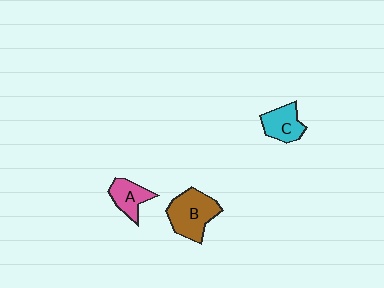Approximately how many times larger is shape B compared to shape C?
Approximately 1.5 times.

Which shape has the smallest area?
Shape A (pink).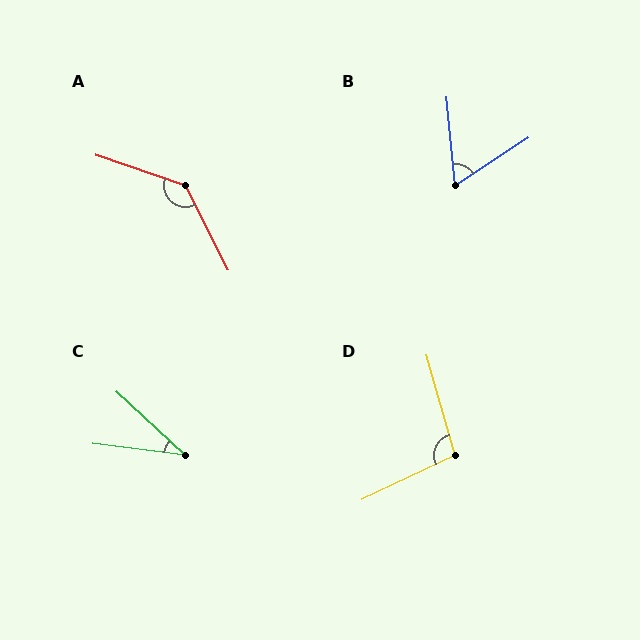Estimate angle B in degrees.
Approximately 62 degrees.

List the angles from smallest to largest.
C (36°), B (62°), D (100°), A (135°).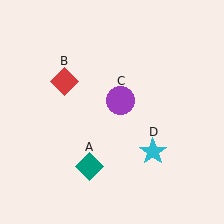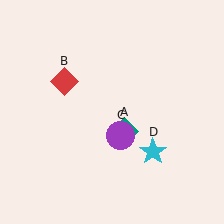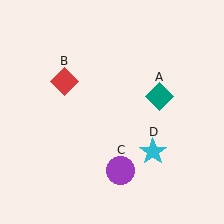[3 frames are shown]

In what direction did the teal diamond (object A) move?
The teal diamond (object A) moved up and to the right.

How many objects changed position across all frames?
2 objects changed position: teal diamond (object A), purple circle (object C).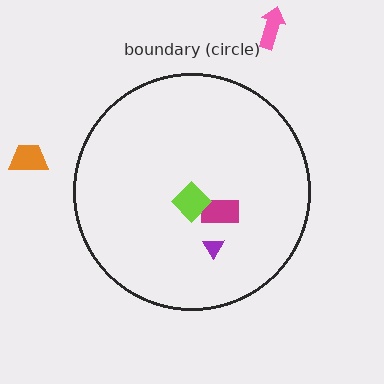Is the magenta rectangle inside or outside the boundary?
Inside.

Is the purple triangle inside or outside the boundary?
Inside.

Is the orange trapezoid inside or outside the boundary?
Outside.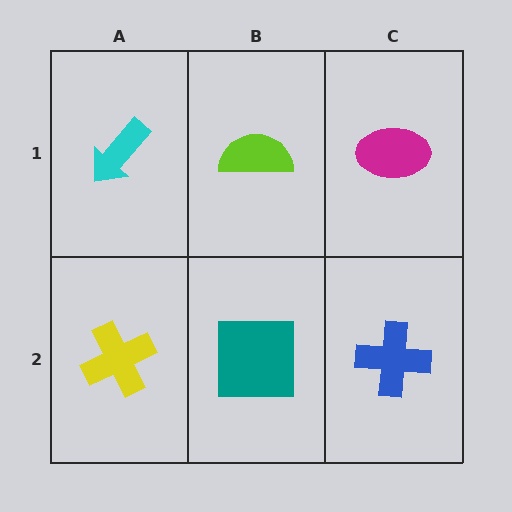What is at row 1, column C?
A magenta ellipse.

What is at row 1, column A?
A cyan arrow.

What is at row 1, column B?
A lime semicircle.